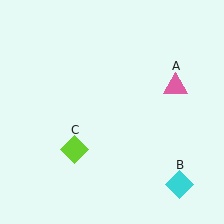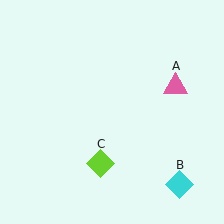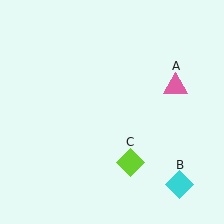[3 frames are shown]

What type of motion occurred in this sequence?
The lime diamond (object C) rotated counterclockwise around the center of the scene.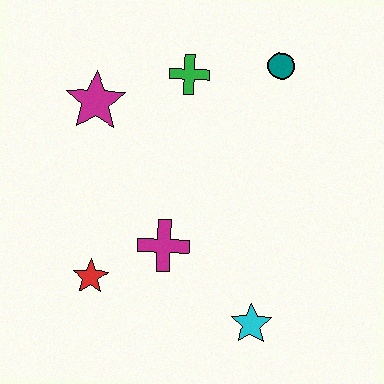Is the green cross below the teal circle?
Yes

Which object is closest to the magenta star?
The green cross is closest to the magenta star.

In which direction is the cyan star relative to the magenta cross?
The cyan star is to the right of the magenta cross.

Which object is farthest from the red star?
The teal circle is farthest from the red star.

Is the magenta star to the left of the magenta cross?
Yes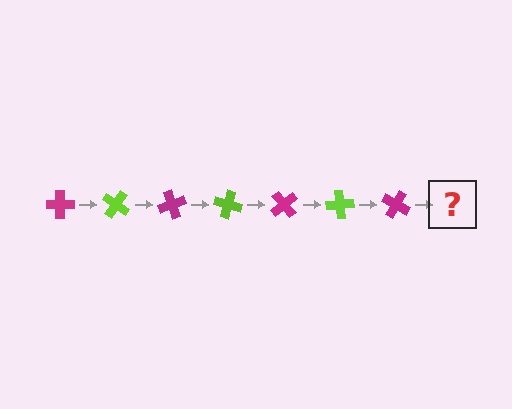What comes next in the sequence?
The next element should be a lime cross, rotated 245 degrees from the start.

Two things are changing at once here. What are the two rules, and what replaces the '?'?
The two rules are that it rotates 35 degrees each step and the color cycles through magenta and lime. The '?' should be a lime cross, rotated 245 degrees from the start.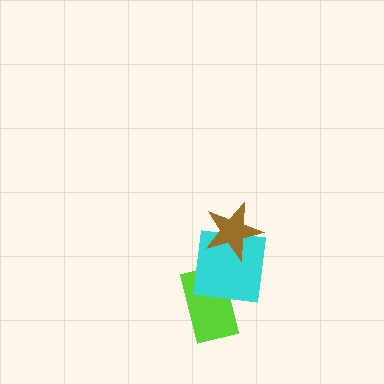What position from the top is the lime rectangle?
The lime rectangle is 3rd from the top.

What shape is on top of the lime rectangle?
The cyan square is on top of the lime rectangle.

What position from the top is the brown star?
The brown star is 1st from the top.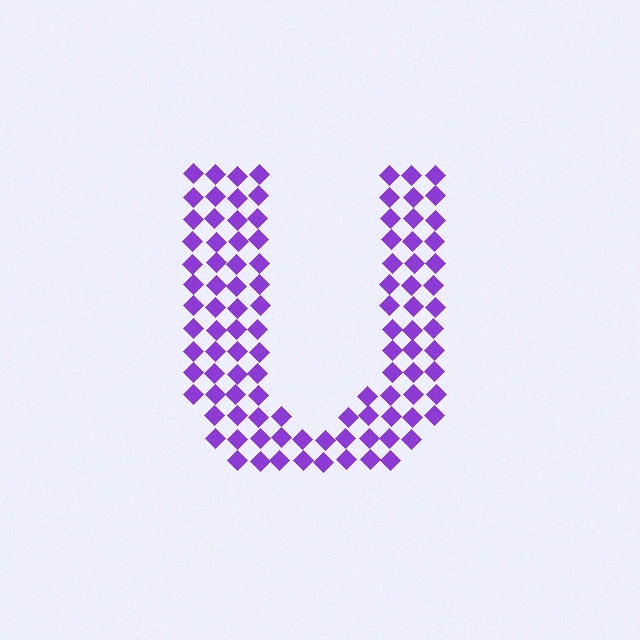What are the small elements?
The small elements are diamonds.